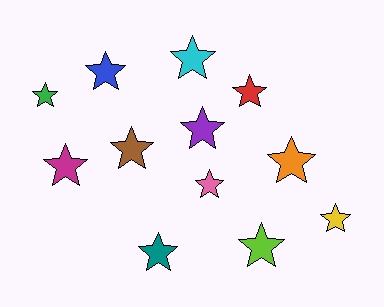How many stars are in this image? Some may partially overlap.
There are 12 stars.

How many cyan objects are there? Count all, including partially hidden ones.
There is 1 cyan object.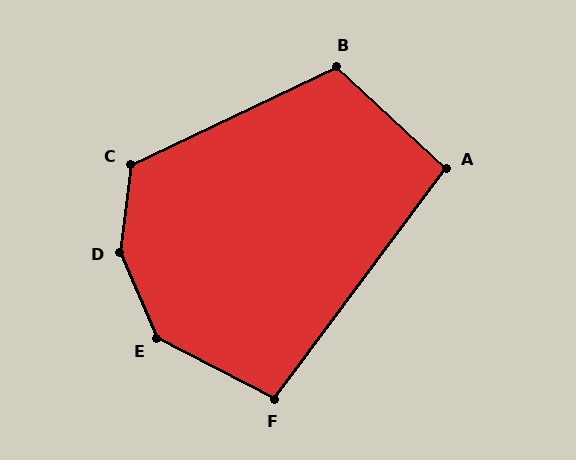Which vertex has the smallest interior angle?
A, at approximately 96 degrees.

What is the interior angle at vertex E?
Approximately 141 degrees (obtuse).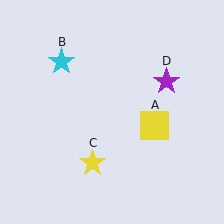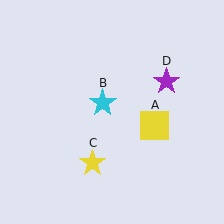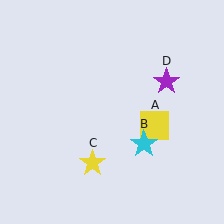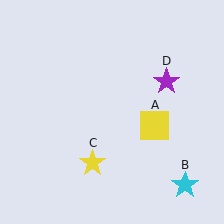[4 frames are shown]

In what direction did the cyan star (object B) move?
The cyan star (object B) moved down and to the right.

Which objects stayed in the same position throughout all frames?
Yellow square (object A) and yellow star (object C) and purple star (object D) remained stationary.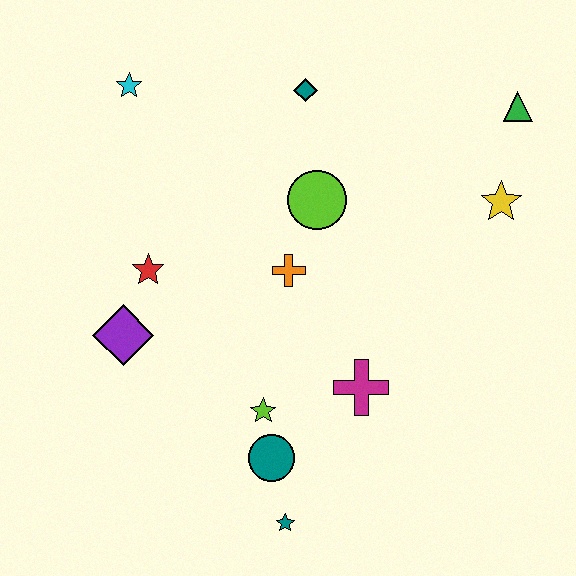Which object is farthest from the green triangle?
The teal star is farthest from the green triangle.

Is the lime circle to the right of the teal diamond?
Yes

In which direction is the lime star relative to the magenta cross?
The lime star is to the left of the magenta cross.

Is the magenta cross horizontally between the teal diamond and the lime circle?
No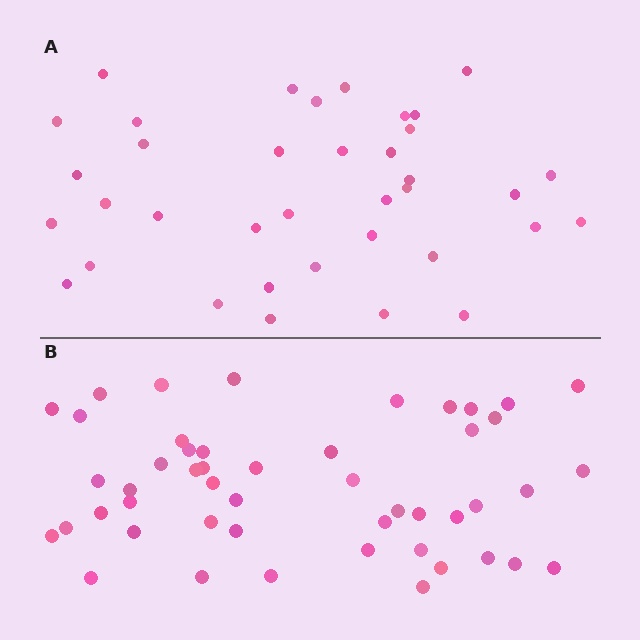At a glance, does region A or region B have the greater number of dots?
Region B (the bottom region) has more dots.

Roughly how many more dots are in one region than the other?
Region B has roughly 12 or so more dots than region A.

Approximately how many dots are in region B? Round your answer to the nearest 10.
About 50 dots. (The exact count is 49, which rounds to 50.)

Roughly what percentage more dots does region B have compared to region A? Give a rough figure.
About 30% more.